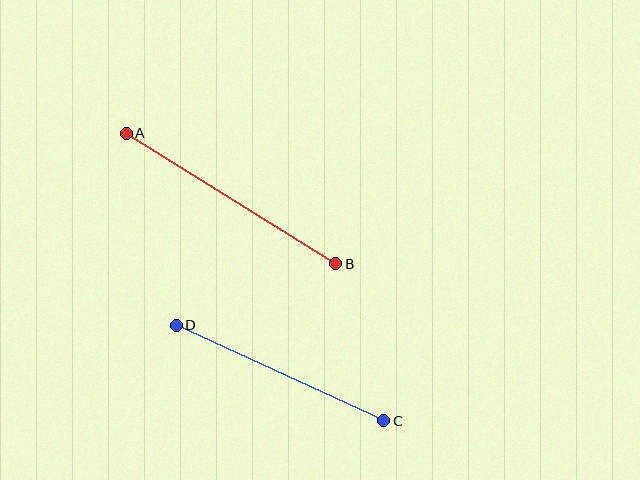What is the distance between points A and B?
The distance is approximately 247 pixels.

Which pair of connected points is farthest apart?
Points A and B are farthest apart.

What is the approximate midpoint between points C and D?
The midpoint is at approximately (280, 373) pixels.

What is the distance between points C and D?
The distance is approximately 228 pixels.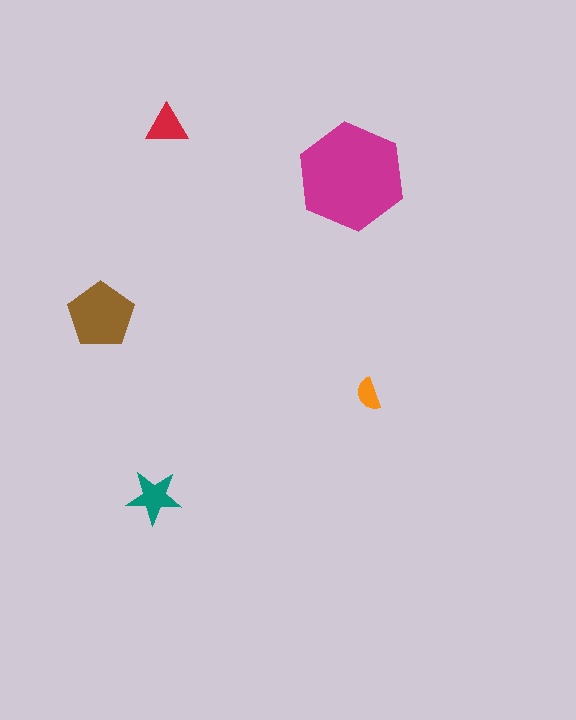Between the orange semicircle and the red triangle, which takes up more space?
The red triangle.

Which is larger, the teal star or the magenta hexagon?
The magenta hexagon.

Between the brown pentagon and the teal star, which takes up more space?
The brown pentagon.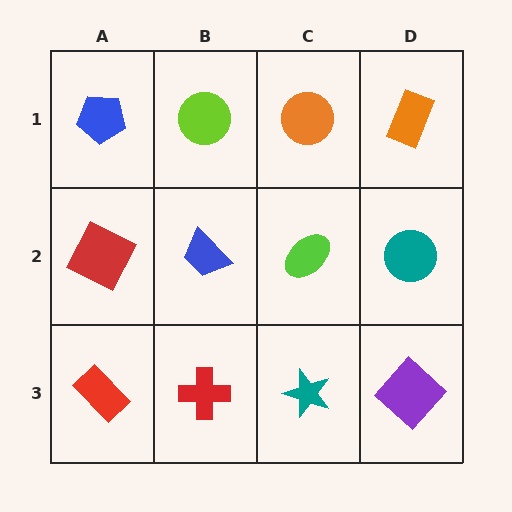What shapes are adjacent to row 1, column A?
A red square (row 2, column A), a lime circle (row 1, column B).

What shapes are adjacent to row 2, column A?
A blue pentagon (row 1, column A), a red rectangle (row 3, column A), a blue trapezoid (row 2, column B).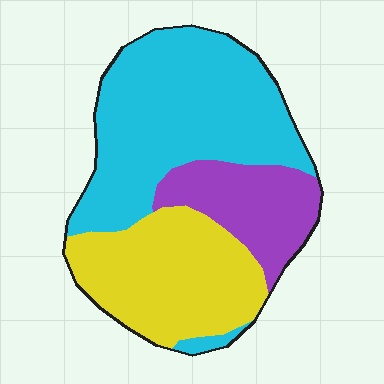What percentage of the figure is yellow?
Yellow covers about 30% of the figure.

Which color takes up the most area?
Cyan, at roughly 50%.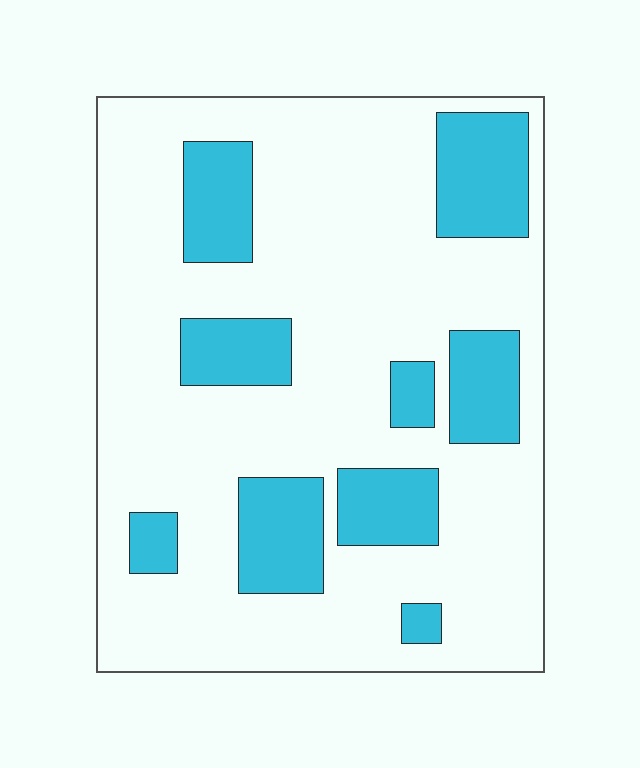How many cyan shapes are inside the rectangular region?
9.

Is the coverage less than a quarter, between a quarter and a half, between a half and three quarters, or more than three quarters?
Less than a quarter.